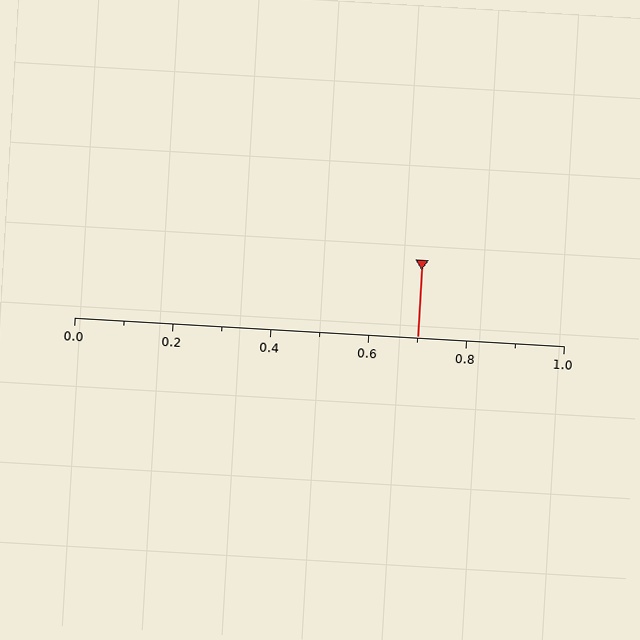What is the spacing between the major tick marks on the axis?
The major ticks are spaced 0.2 apart.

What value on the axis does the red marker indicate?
The marker indicates approximately 0.7.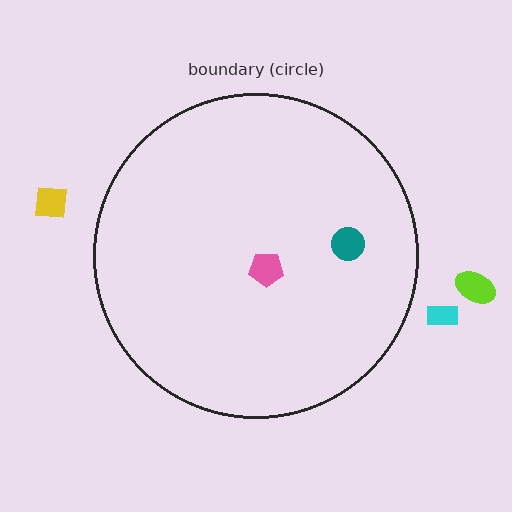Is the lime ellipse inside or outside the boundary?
Outside.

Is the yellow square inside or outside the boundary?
Outside.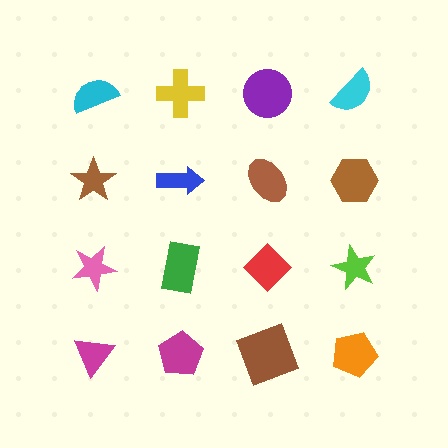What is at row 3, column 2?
A green rectangle.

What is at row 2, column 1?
A brown star.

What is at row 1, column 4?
A cyan semicircle.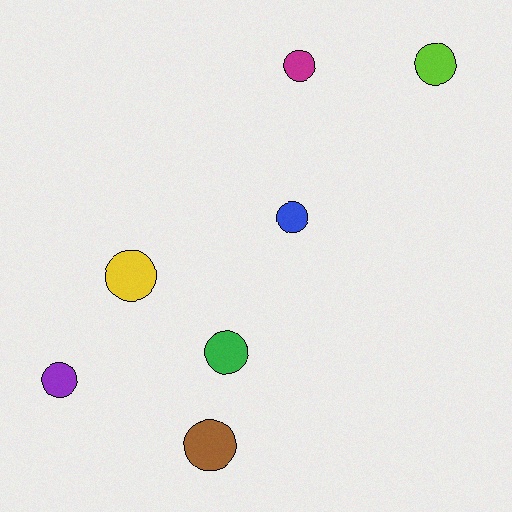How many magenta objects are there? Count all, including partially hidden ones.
There is 1 magenta object.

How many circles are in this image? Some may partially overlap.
There are 7 circles.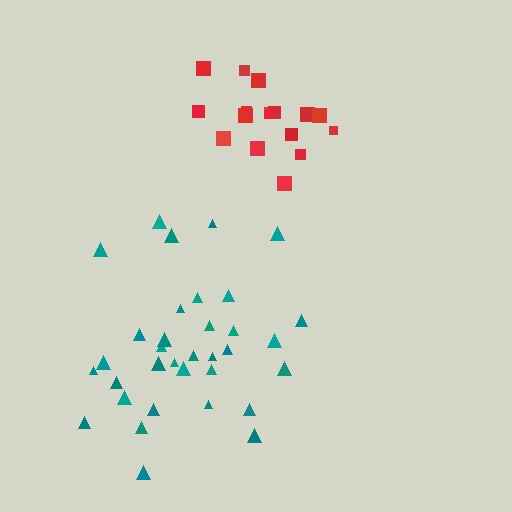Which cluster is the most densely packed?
Red.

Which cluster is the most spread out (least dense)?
Teal.